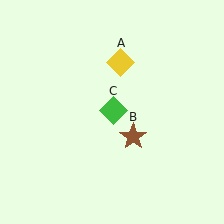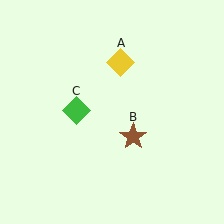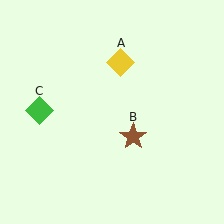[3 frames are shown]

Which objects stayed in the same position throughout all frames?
Yellow diamond (object A) and brown star (object B) remained stationary.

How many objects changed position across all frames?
1 object changed position: green diamond (object C).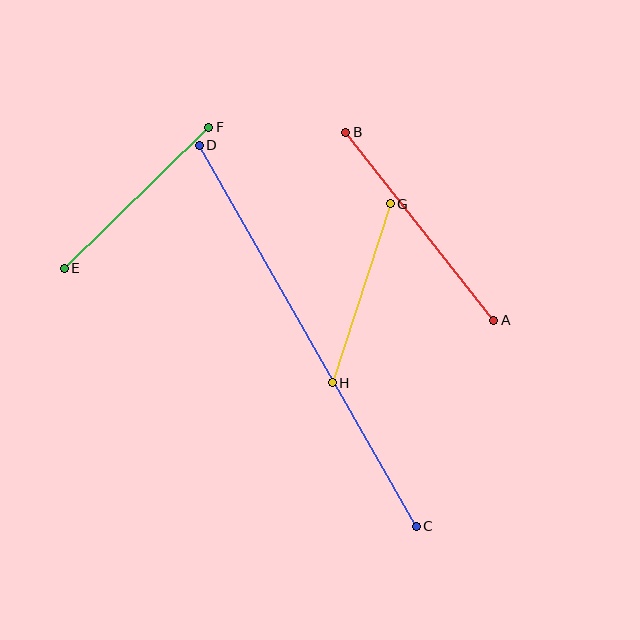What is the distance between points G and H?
The distance is approximately 188 pixels.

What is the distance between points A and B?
The distance is approximately 239 pixels.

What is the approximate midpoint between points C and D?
The midpoint is at approximately (308, 336) pixels.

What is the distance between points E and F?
The distance is approximately 202 pixels.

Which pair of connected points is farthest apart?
Points C and D are farthest apart.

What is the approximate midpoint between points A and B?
The midpoint is at approximately (420, 226) pixels.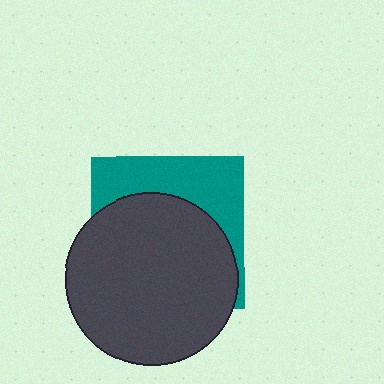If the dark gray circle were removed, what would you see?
You would see the complete teal square.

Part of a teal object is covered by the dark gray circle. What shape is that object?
It is a square.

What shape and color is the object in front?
The object in front is a dark gray circle.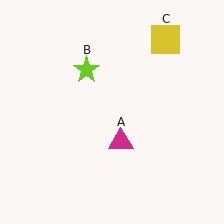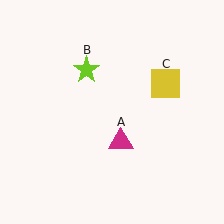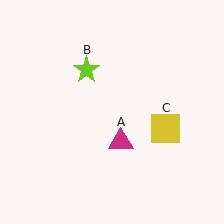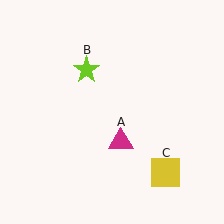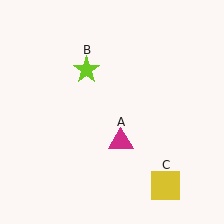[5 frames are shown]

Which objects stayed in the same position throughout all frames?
Magenta triangle (object A) and lime star (object B) remained stationary.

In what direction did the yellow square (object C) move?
The yellow square (object C) moved down.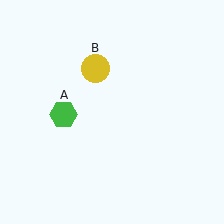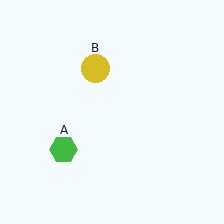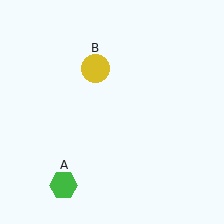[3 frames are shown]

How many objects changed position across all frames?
1 object changed position: green hexagon (object A).